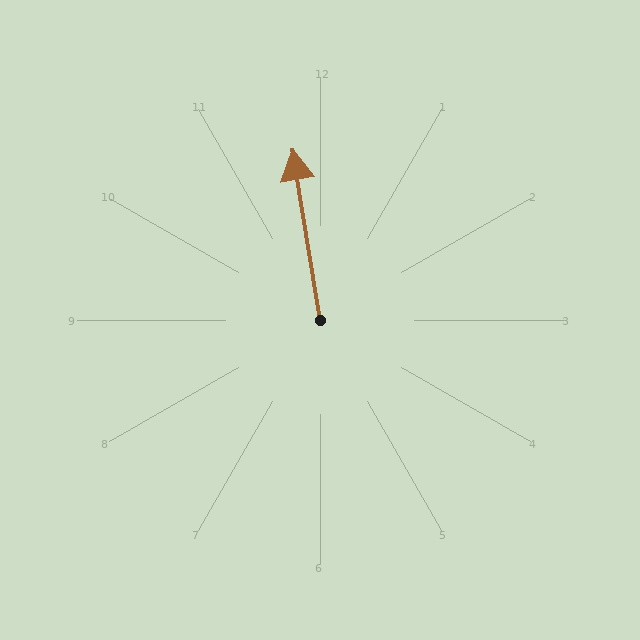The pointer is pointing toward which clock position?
Roughly 12 o'clock.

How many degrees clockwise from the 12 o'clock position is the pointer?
Approximately 351 degrees.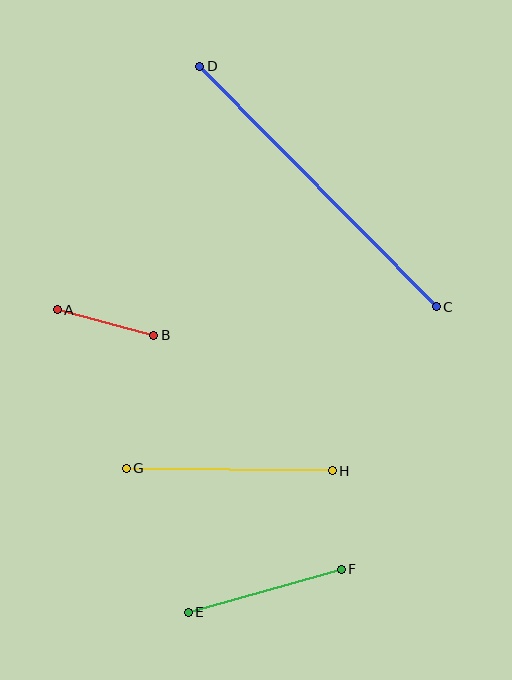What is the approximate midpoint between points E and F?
The midpoint is at approximately (265, 591) pixels.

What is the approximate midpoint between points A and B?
The midpoint is at approximately (105, 323) pixels.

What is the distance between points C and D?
The distance is approximately 337 pixels.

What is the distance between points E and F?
The distance is approximately 159 pixels.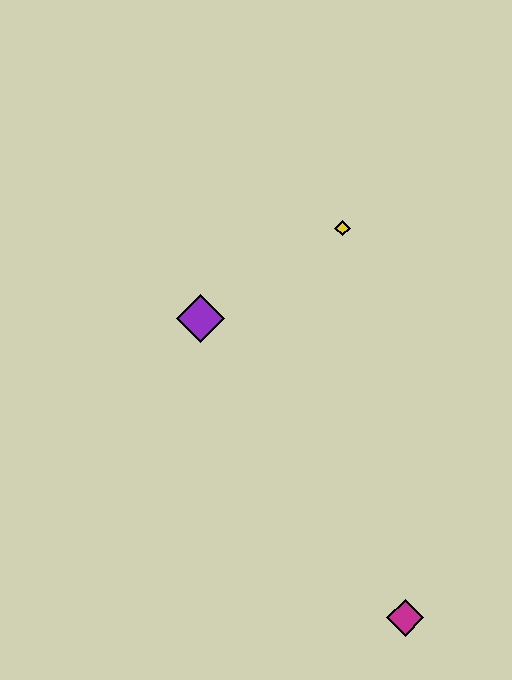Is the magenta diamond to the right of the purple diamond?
Yes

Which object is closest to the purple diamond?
The yellow diamond is closest to the purple diamond.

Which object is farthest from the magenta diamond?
The yellow diamond is farthest from the magenta diamond.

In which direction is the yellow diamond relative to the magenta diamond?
The yellow diamond is above the magenta diamond.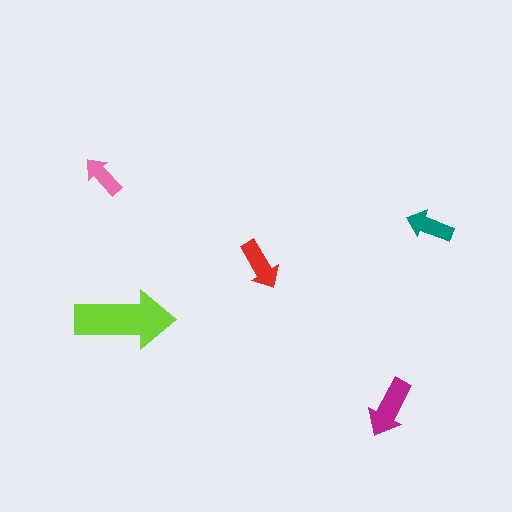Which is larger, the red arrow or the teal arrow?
The red one.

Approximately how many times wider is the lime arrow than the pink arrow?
About 2.5 times wider.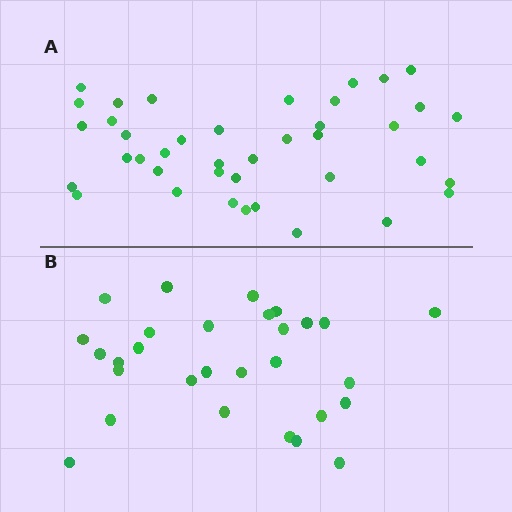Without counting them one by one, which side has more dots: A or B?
Region A (the top region) has more dots.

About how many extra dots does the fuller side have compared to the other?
Region A has roughly 12 or so more dots than region B.